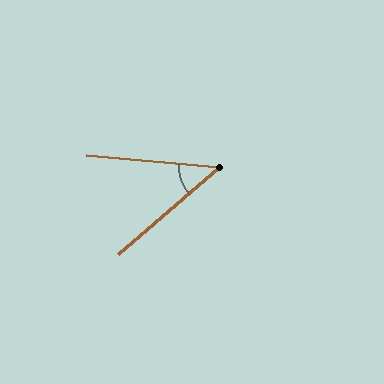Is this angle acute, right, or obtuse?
It is acute.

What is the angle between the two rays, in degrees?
Approximately 46 degrees.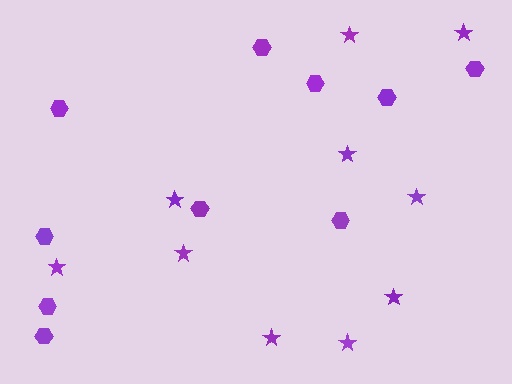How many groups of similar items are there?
There are 2 groups: one group of hexagons (10) and one group of stars (10).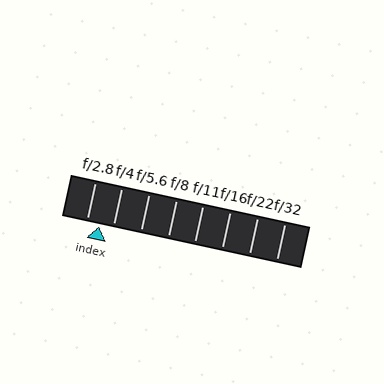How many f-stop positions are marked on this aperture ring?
There are 8 f-stop positions marked.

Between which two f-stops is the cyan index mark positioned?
The index mark is between f/2.8 and f/4.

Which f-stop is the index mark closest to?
The index mark is closest to f/2.8.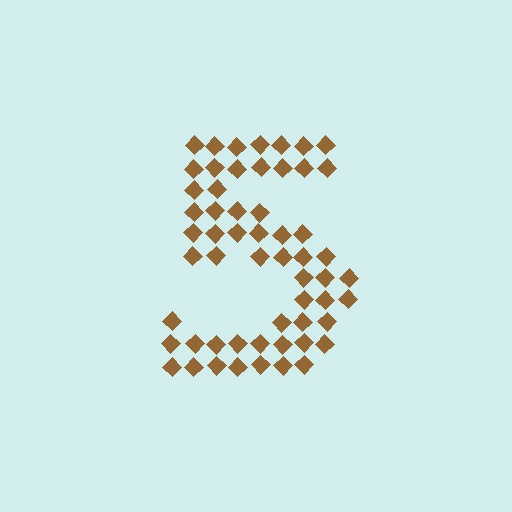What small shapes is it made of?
It is made of small diamonds.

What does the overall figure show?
The overall figure shows the digit 5.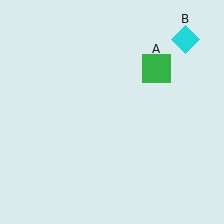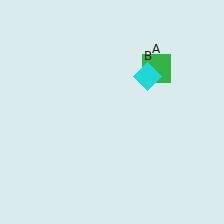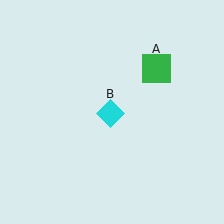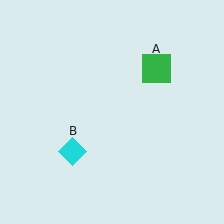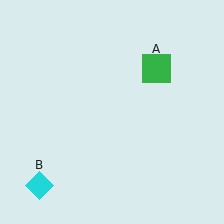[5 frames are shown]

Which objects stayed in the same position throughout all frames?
Green square (object A) remained stationary.